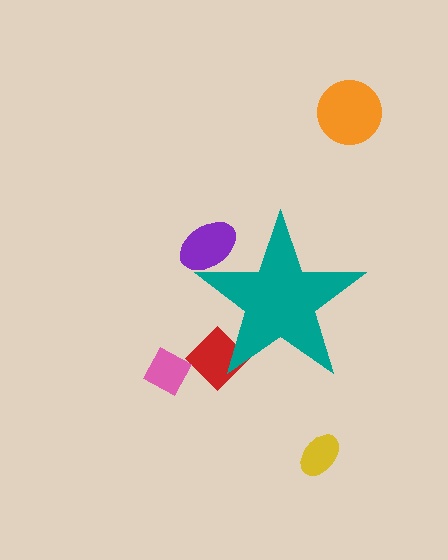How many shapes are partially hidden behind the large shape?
2 shapes are partially hidden.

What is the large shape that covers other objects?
A teal star.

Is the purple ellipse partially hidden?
Yes, the purple ellipse is partially hidden behind the teal star.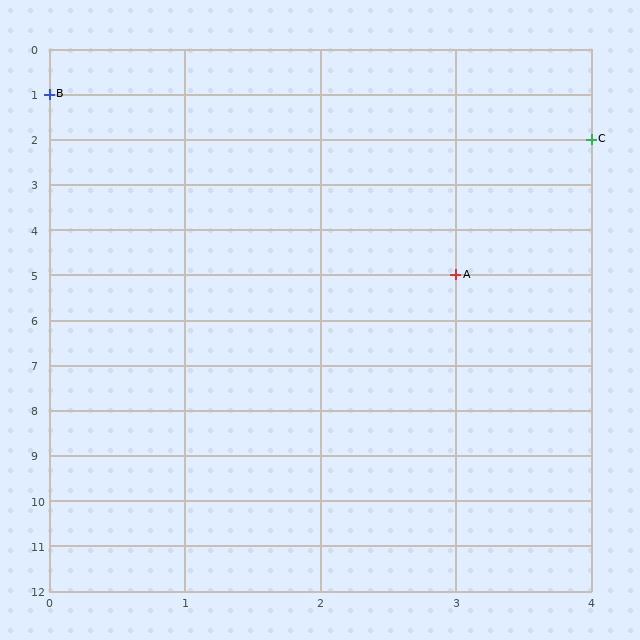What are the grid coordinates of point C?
Point C is at grid coordinates (4, 2).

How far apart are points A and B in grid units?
Points A and B are 3 columns and 4 rows apart (about 5.0 grid units diagonally).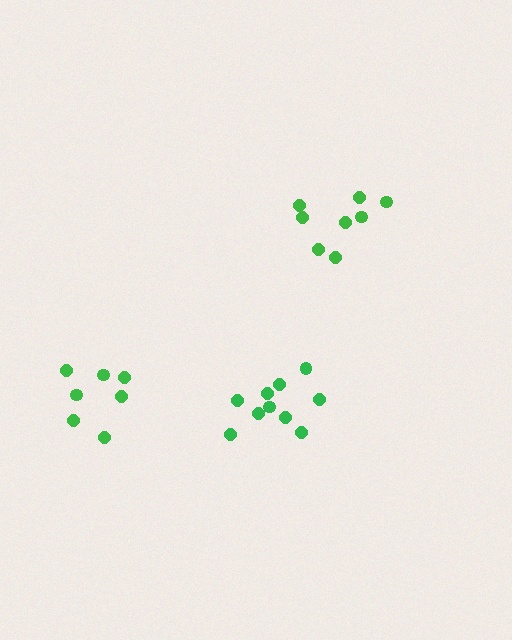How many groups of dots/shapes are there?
There are 3 groups.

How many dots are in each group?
Group 1: 7 dots, Group 2: 10 dots, Group 3: 8 dots (25 total).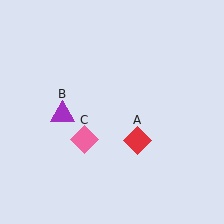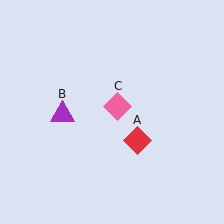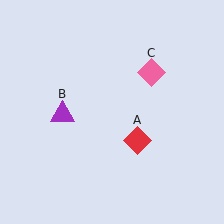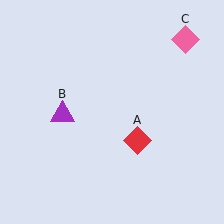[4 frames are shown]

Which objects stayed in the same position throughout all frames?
Red diamond (object A) and purple triangle (object B) remained stationary.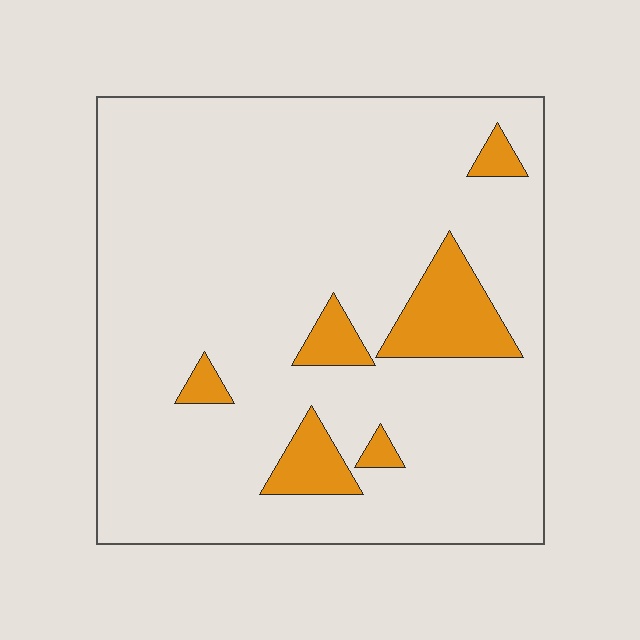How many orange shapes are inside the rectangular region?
6.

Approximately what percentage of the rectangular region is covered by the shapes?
Approximately 10%.